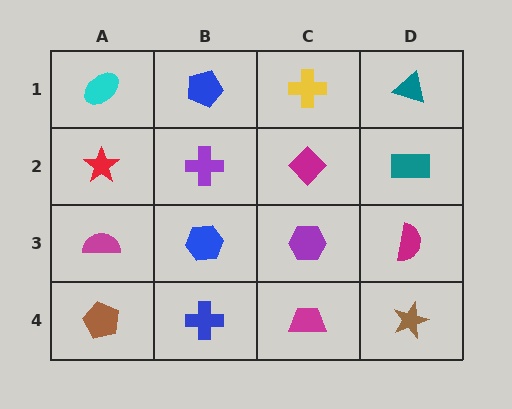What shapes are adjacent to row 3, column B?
A purple cross (row 2, column B), a blue cross (row 4, column B), a magenta semicircle (row 3, column A), a purple hexagon (row 3, column C).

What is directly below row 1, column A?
A red star.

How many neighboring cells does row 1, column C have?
3.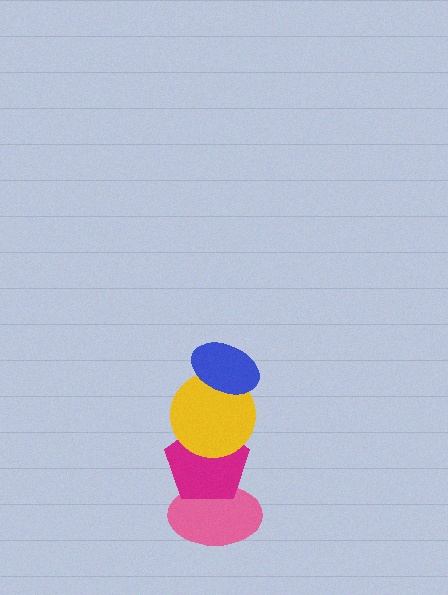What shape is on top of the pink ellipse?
The magenta pentagon is on top of the pink ellipse.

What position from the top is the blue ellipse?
The blue ellipse is 1st from the top.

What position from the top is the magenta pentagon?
The magenta pentagon is 3rd from the top.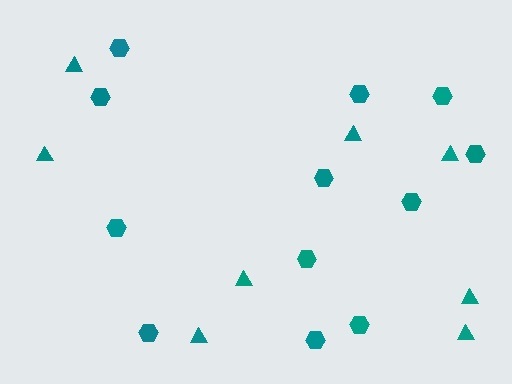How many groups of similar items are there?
There are 2 groups: one group of triangles (8) and one group of hexagons (12).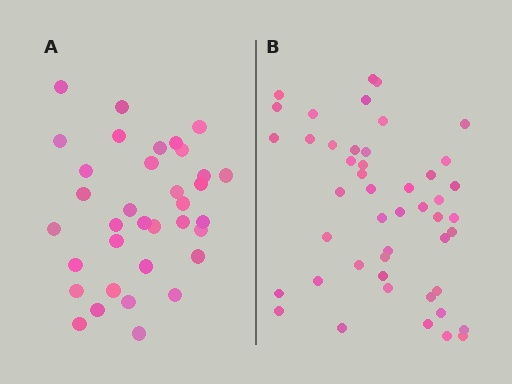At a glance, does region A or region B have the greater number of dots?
Region B (the right region) has more dots.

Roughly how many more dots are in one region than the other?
Region B has roughly 12 or so more dots than region A.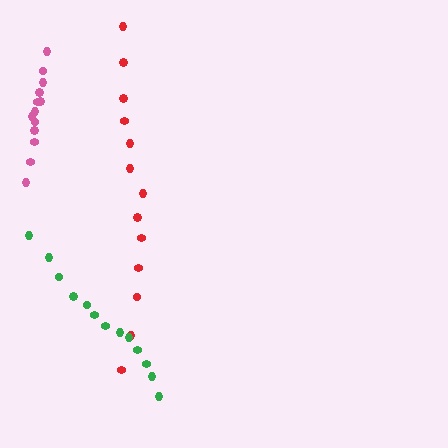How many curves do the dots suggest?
There are 3 distinct paths.